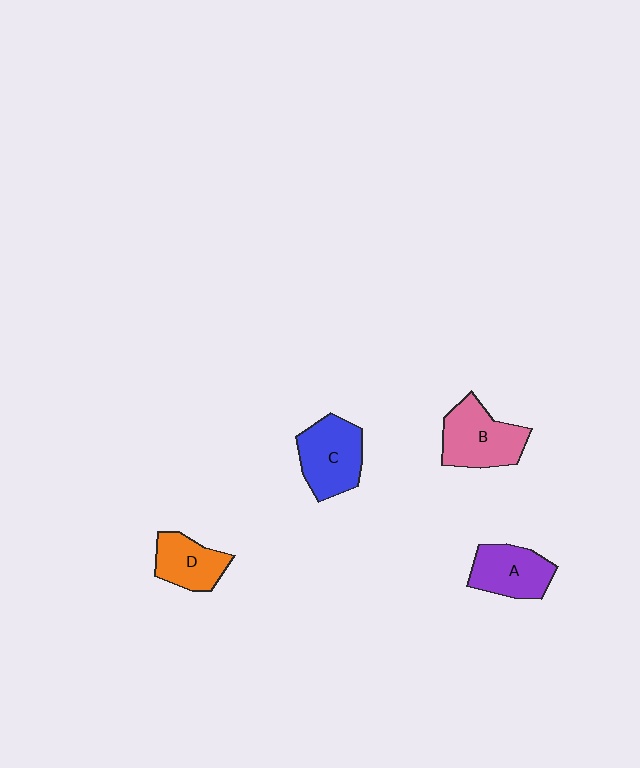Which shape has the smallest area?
Shape D (orange).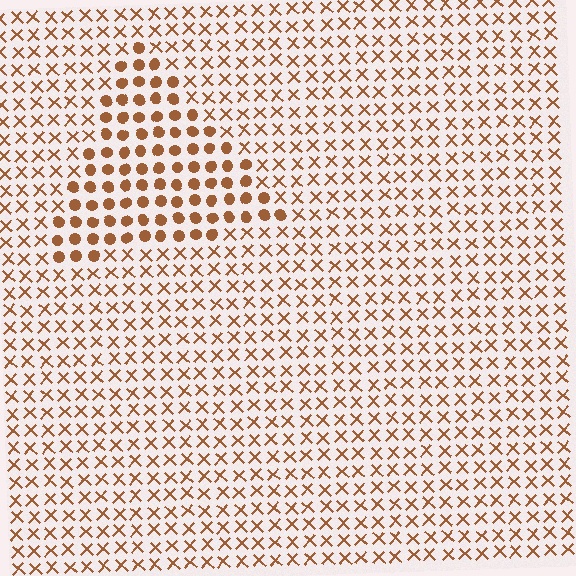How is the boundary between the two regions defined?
The boundary is defined by a change in element shape: circles inside vs. X marks outside. All elements share the same color and spacing.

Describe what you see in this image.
The image is filled with small brown elements arranged in a uniform grid. A triangle-shaped region contains circles, while the surrounding area contains X marks. The boundary is defined purely by the change in element shape.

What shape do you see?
I see a triangle.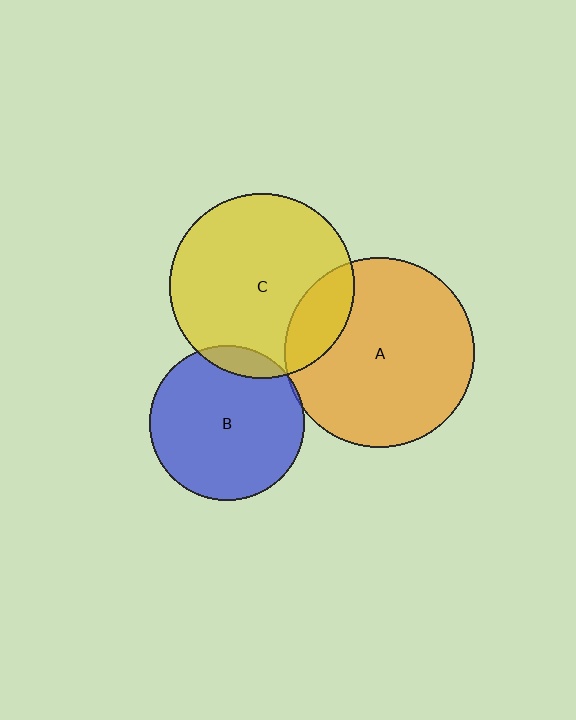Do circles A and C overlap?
Yes.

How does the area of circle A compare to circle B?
Approximately 1.5 times.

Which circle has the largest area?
Circle A (orange).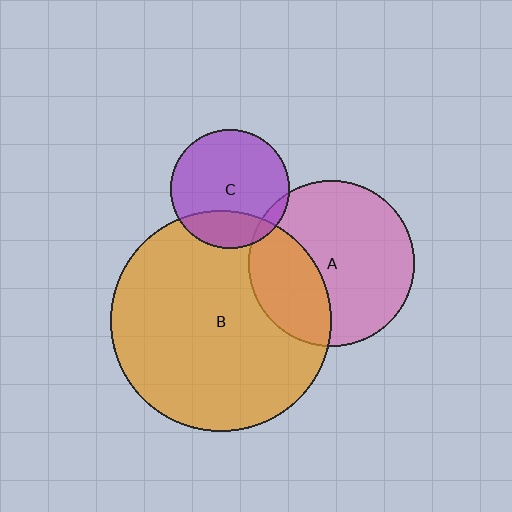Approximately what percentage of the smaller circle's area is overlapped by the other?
Approximately 5%.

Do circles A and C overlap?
Yes.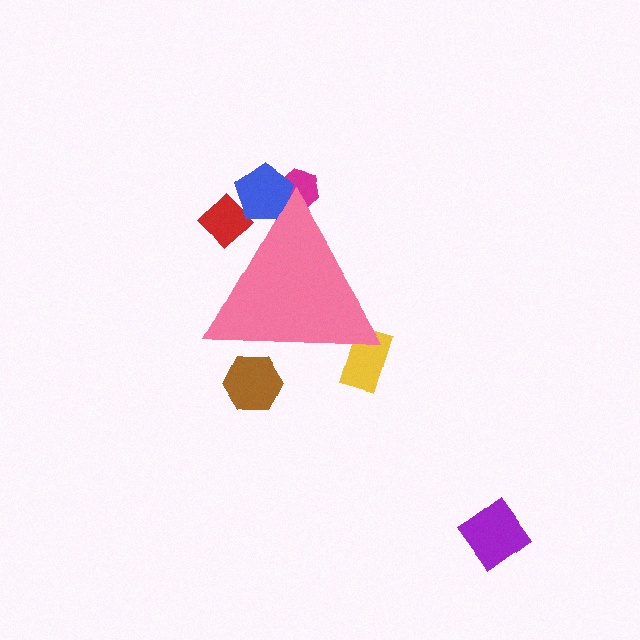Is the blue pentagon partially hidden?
Yes, the blue pentagon is partially hidden behind the pink triangle.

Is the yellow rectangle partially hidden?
Yes, the yellow rectangle is partially hidden behind the pink triangle.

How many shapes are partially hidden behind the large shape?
5 shapes are partially hidden.